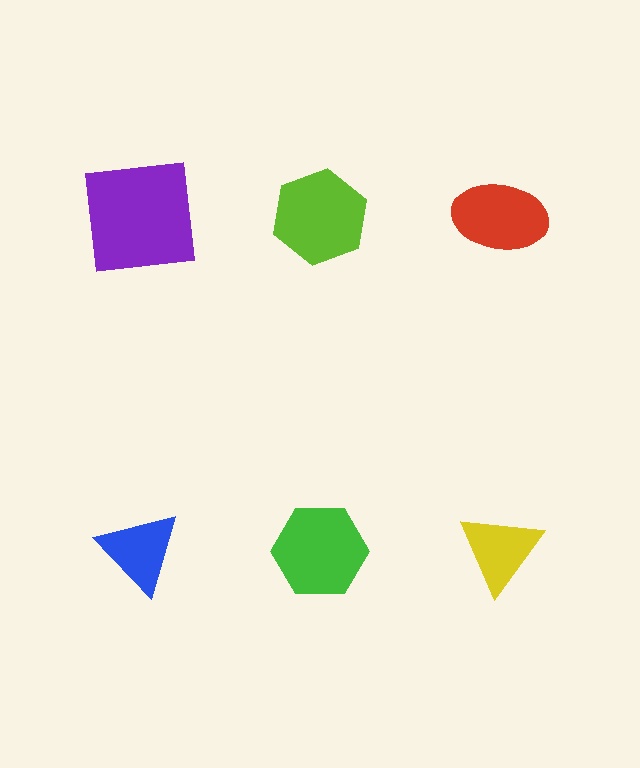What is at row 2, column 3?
A yellow triangle.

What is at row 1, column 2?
A lime hexagon.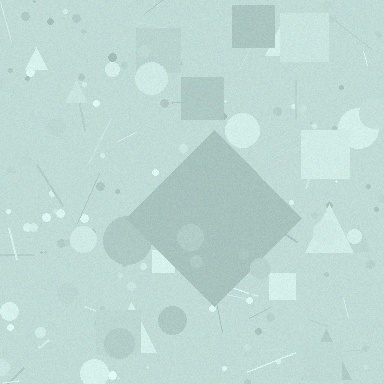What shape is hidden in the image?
A diamond is hidden in the image.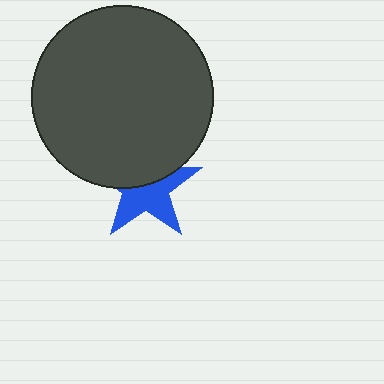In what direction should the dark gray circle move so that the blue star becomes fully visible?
The dark gray circle should move up. That is the shortest direction to clear the overlap and leave the blue star fully visible.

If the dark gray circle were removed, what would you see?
You would see the complete blue star.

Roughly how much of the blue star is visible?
About half of it is visible (roughly 55%).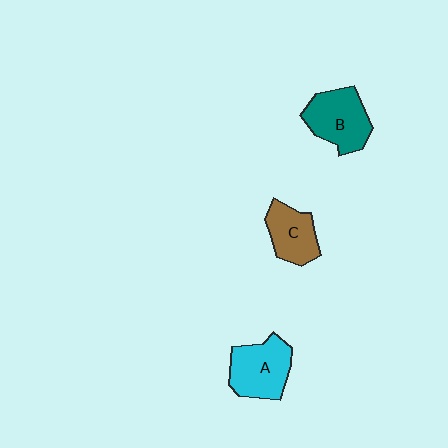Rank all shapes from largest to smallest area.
From largest to smallest: A (cyan), B (teal), C (brown).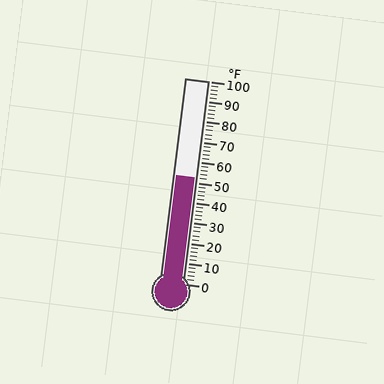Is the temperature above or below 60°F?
The temperature is below 60°F.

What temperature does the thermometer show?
The thermometer shows approximately 52°F.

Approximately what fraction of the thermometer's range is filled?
The thermometer is filled to approximately 50% of its range.